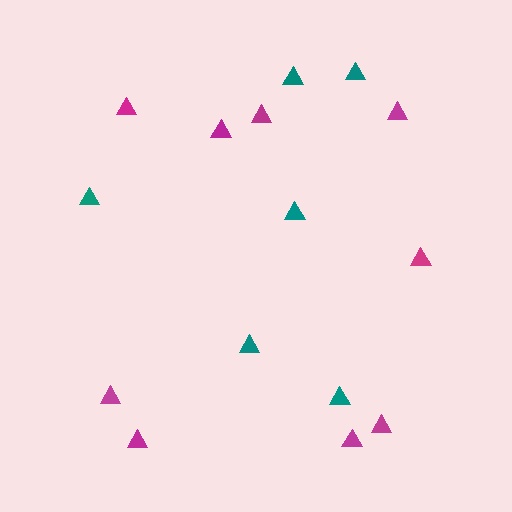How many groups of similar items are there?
There are 2 groups: one group of magenta triangles (9) and one group of teal triangles (6).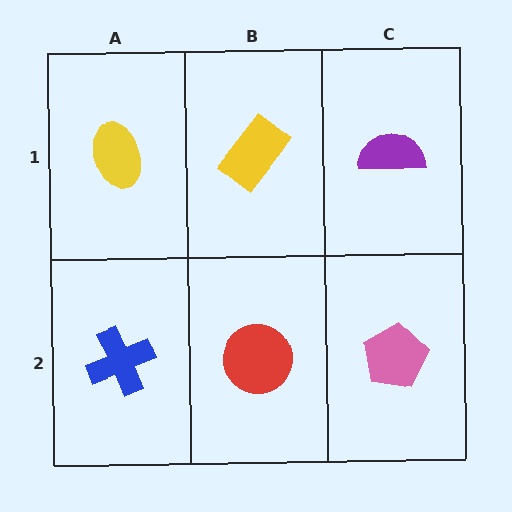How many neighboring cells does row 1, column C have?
2.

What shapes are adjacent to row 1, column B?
A red circle (row 2, column B), a yellow ellipse (row 1, column A), a purple semicircle (row 1, column C).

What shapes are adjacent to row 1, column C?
A pink pentagon (row 2, column C), a yellow rectangle (row 1, column B).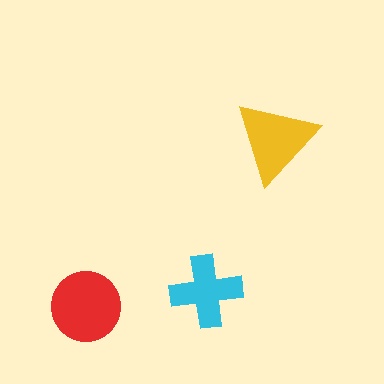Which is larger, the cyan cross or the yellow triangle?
The yellow triangle.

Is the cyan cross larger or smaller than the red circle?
Smaller.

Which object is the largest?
The red circle.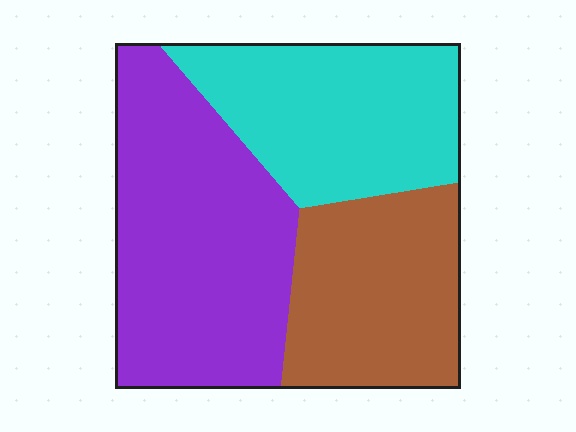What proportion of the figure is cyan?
Cyan takes up about one third (1/3) of the figure.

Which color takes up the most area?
Purple, at roughly 40%.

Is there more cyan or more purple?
Purple.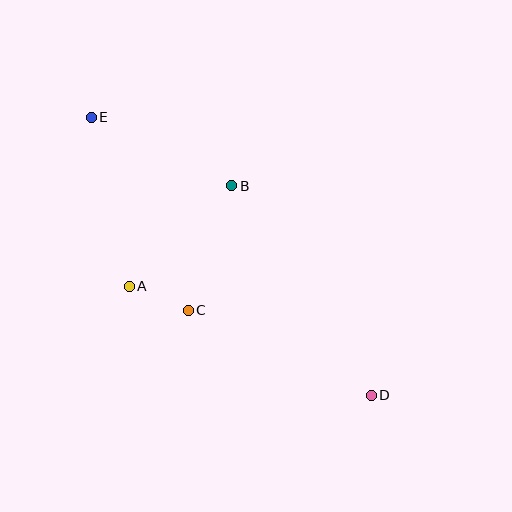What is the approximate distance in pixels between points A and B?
The distance between A and B is approximately 143 pixels.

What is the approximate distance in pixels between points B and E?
The distance between B and E is approximately 156 pixels.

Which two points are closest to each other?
Points A and C are closest to each other.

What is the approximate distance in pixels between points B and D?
The distance between B and D is approximately 252 pixels.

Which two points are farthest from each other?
Points D and E are farthest from each other.